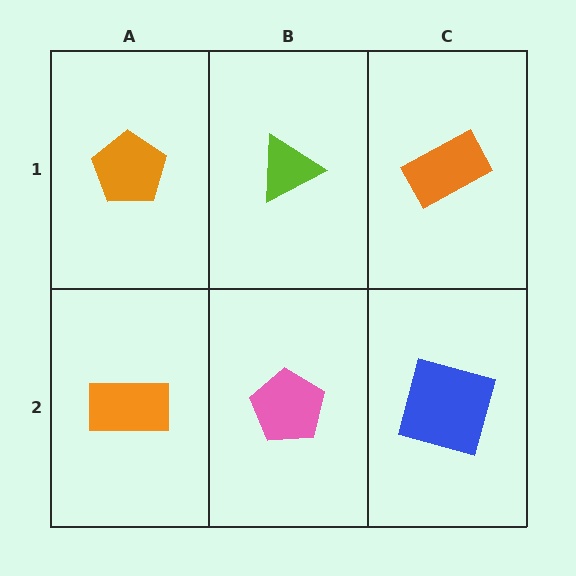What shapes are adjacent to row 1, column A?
An orange rectangle (row 2, column A), a lime triangle (row 1, column B).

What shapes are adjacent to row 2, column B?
A lime triangle (row 1, column B), an orange rectangle (row 2, column A), a blue square (row 2, column C).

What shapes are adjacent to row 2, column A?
An orange pentagon (row 1, column A), a pink pentagon (row 2, column B).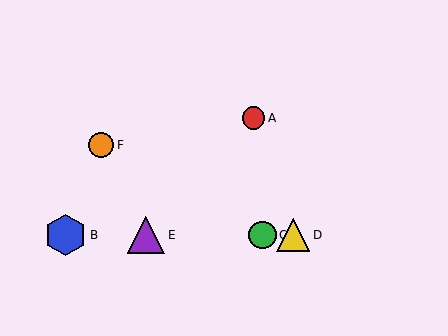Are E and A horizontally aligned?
No, E is at y≈235 and A is at y≈118.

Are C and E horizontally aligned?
Yes, both are at y≈235.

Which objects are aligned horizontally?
Objects B, C, D, E are aligned horizontally.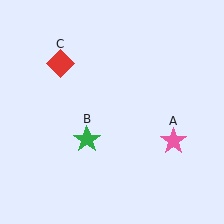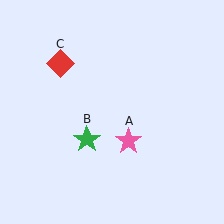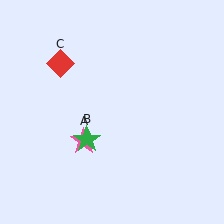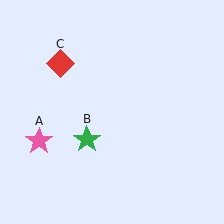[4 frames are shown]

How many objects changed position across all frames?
1 object changed position: pink star (object A).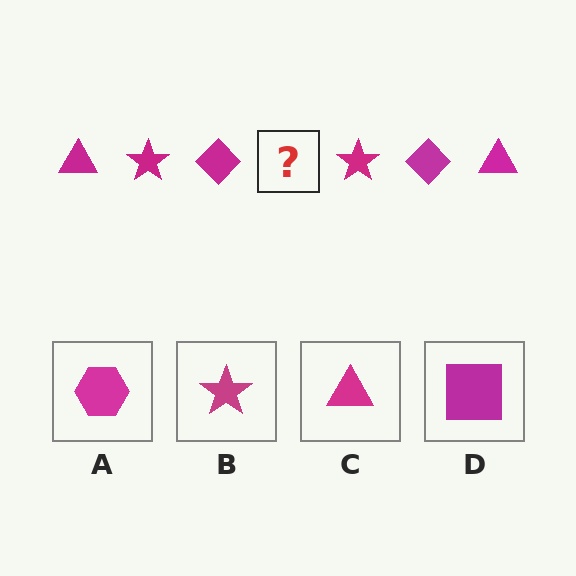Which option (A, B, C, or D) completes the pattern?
C.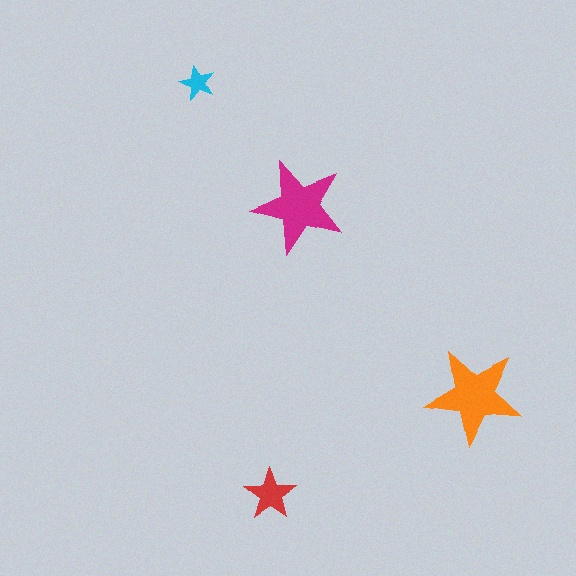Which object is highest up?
The cyan star is topmost.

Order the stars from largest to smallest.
the orange one, the magenta one, the red one, the cyan one.